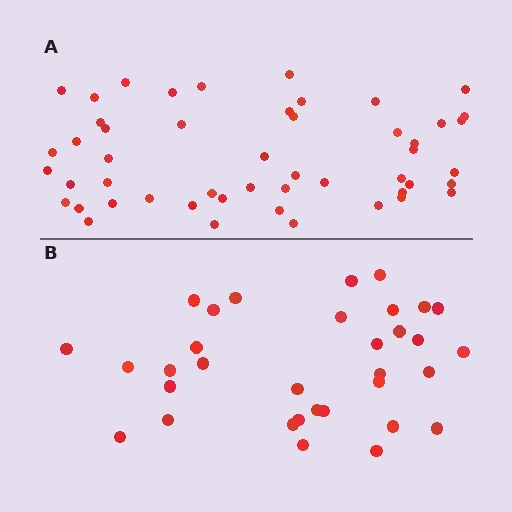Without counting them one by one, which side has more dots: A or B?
Region A (the top region) has more dots.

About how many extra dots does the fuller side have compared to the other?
Region A has approximately 15 more dots than region B.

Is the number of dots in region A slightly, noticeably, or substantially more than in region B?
Region A has substantially more. The ratio is roughly 1.5 to 1.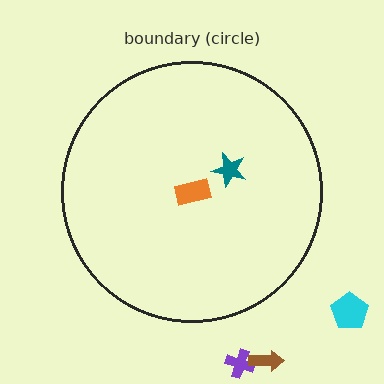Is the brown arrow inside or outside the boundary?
Outside.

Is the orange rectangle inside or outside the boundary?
Inside.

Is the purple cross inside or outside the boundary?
Outside.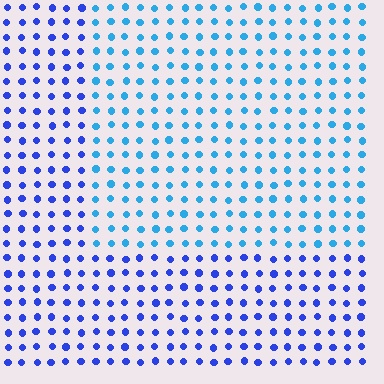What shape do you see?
I see a rectangle.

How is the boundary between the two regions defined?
The boundary is defined purely by a slight shift in hue (about 34 degrees). Spacing, size, and orientation are identical on both sides.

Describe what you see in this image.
The image is filled with small blue elements in a uniform arrangement. A rectangle-shaped region is visible where the elements are tinted to a slightly different hue, forming a subtle color boundary.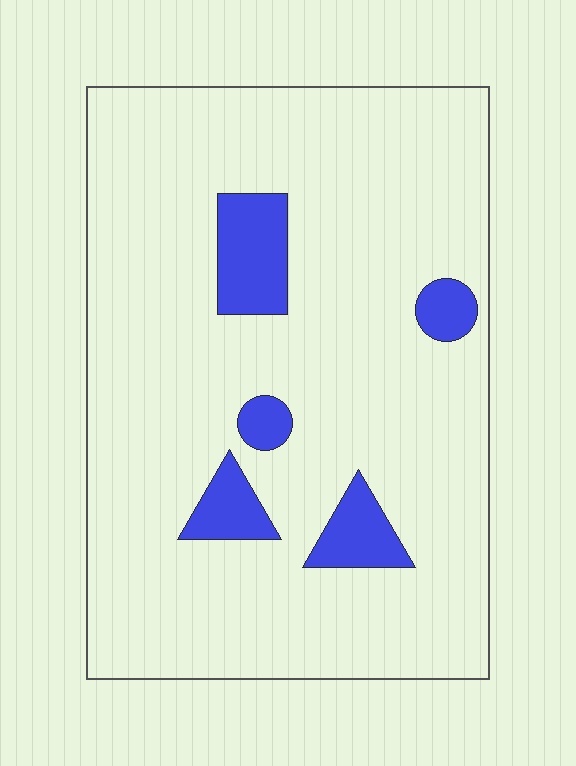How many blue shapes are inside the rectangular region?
5.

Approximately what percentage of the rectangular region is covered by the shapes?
Approximately 10%.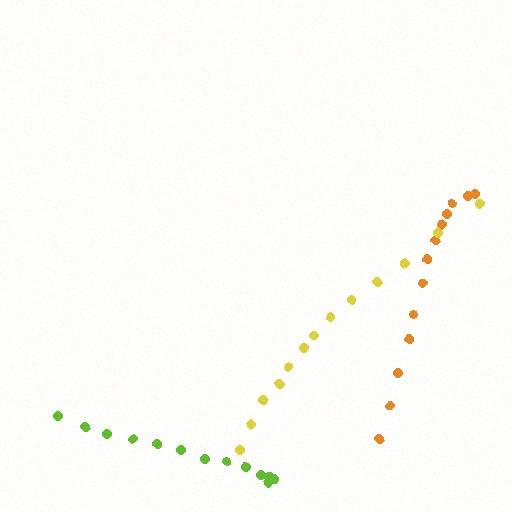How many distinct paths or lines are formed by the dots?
There are 3 distinct paths.